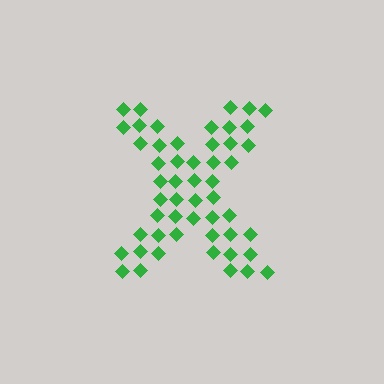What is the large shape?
The large shape is the letter X.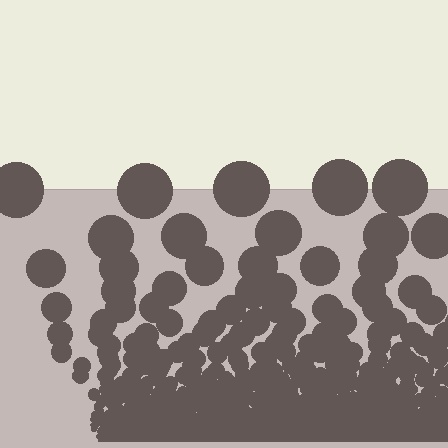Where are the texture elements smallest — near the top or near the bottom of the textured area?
Near the bottom.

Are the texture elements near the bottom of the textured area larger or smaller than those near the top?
Smaller. The gradient is inverted — elements near the bottom are smaller and denser.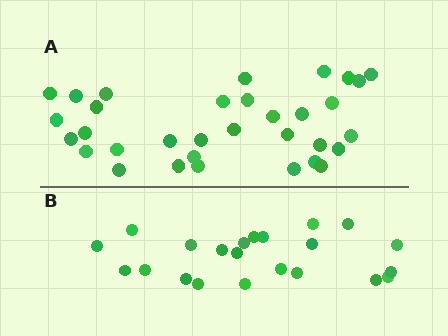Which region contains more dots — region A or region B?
Region A (the top region) has more dots.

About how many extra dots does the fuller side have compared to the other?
Region A has roughly 12 or so more dots than region B.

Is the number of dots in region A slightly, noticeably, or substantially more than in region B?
Region A has substantially more. The ratio is roughly 1.5 to 1.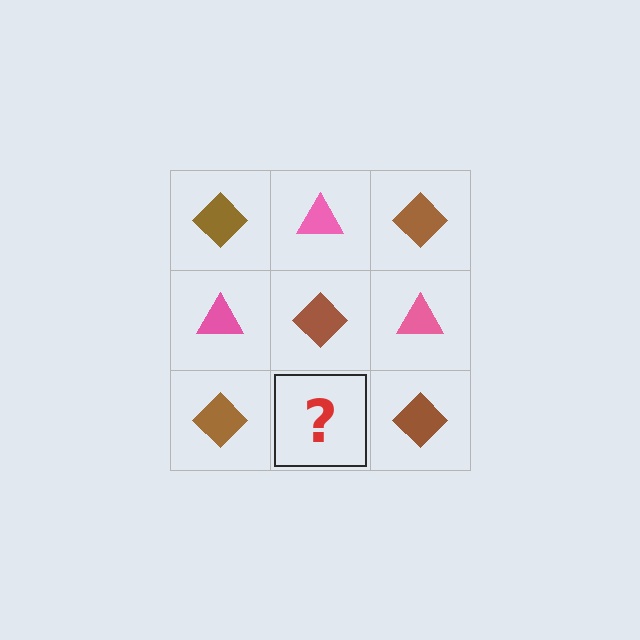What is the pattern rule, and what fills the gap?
The rule is that it alternates brown diamond and pink triangle in a checkerboard pattern. The gap should be filled with a pink triangle.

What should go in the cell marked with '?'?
The missing cell should contain a pink triangle.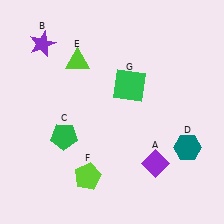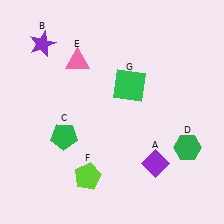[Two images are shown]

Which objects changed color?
D changed from teal to green. E changed from lime to pink.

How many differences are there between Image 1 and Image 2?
There are 2 differences between the two images.